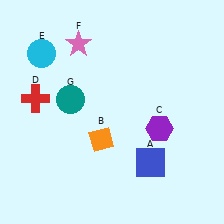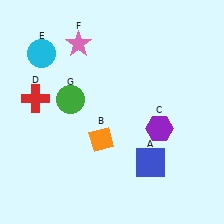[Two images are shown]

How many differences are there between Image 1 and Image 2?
There is 1 difference between the two images.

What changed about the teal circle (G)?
In Image 1, G is teal. In Image 2, it changed to green.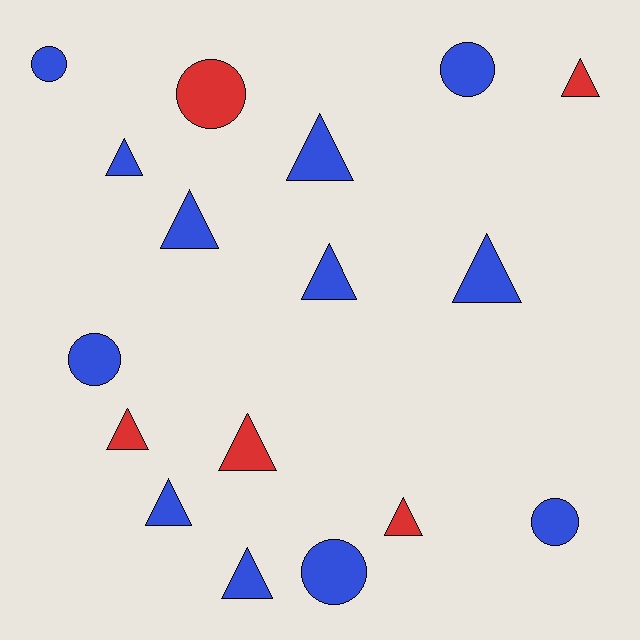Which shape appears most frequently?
Triangle, with 11 objects.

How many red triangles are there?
There are 4 red triangles.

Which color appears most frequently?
Blue, with 12 objects.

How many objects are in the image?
There are 17 objects.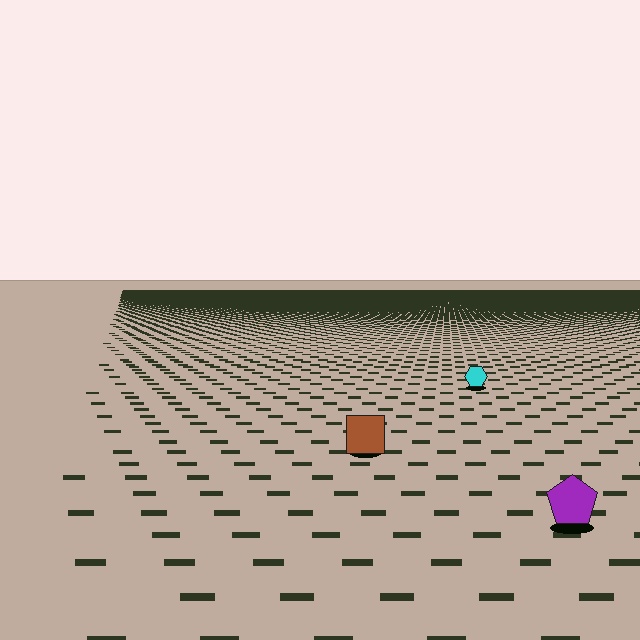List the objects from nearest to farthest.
From nearest to farthest: the purple pentagon, the brown square, the cyan hexagon.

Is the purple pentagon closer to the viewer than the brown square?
Yes. The purple pentagon is closer — you can tell from the texture gradient: the ground texture is coarser near it.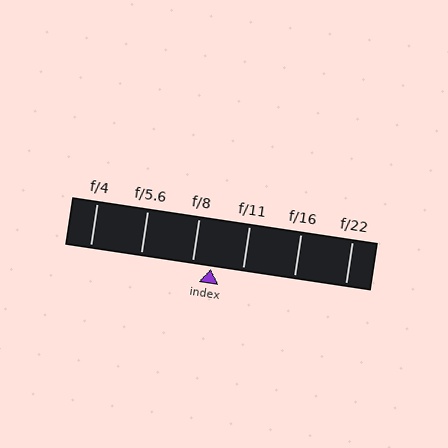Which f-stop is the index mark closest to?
The index mark is closest to f/8.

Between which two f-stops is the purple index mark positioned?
The index mark is between f/8 and f/11.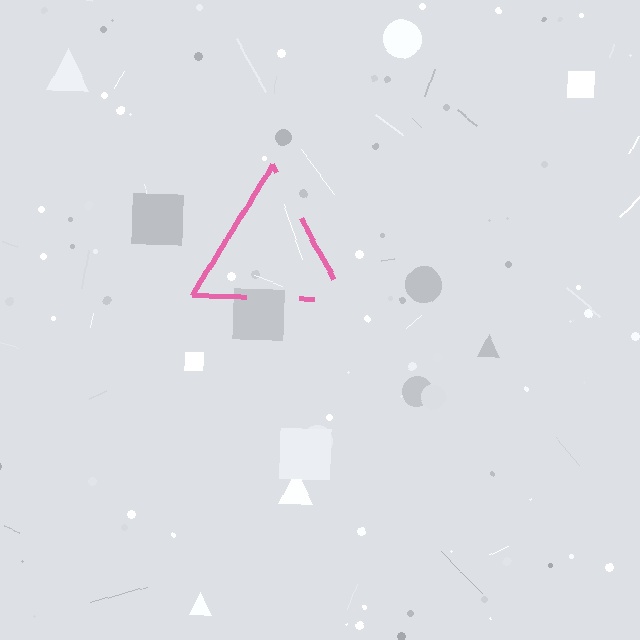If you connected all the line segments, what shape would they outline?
They would outline a triangle.